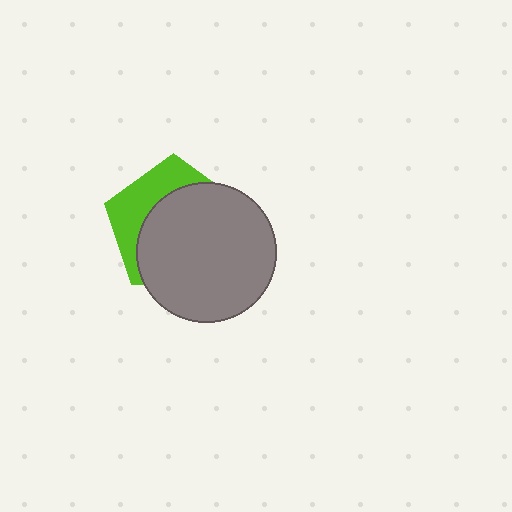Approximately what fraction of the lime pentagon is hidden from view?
Roughly 67% of the lime pentagon is hidden behind the gray circle.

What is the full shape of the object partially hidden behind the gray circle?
The partially hidden object is a lime pentagon.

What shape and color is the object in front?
The object in front is a gray circle.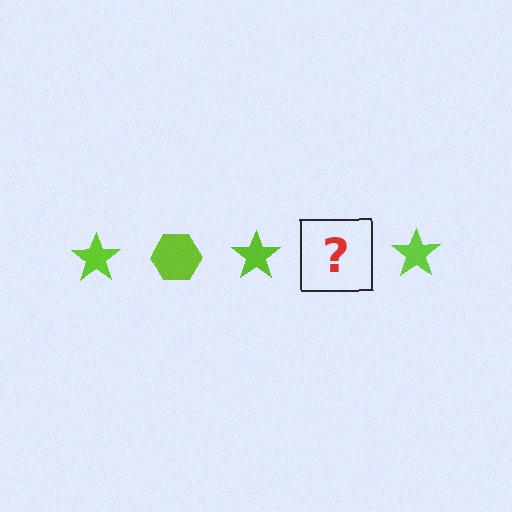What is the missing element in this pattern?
The missing element is a lime hexagon.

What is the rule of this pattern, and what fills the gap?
The rule is that the pattern cycles through star, hexagon shapes in lime. The gap should be filled with a lime hexagon.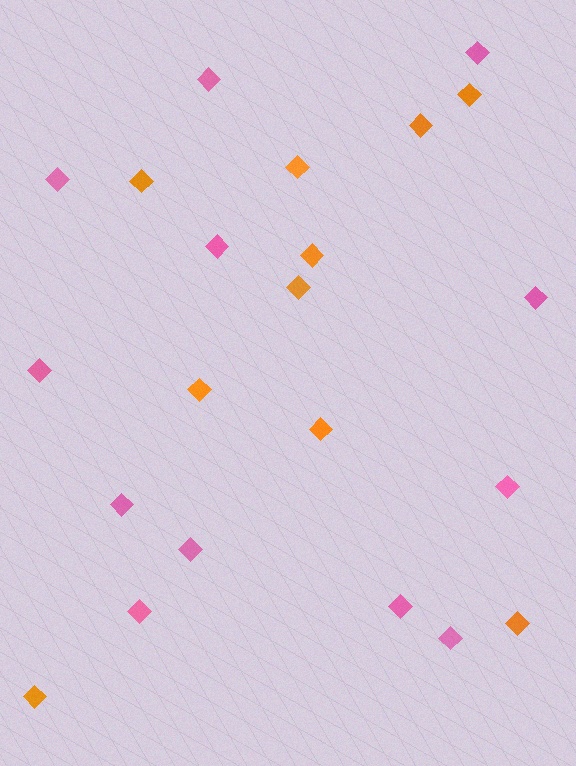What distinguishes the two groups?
There are 2 groups: one group of orange diamonds (10) and one group of pink diamonds (12).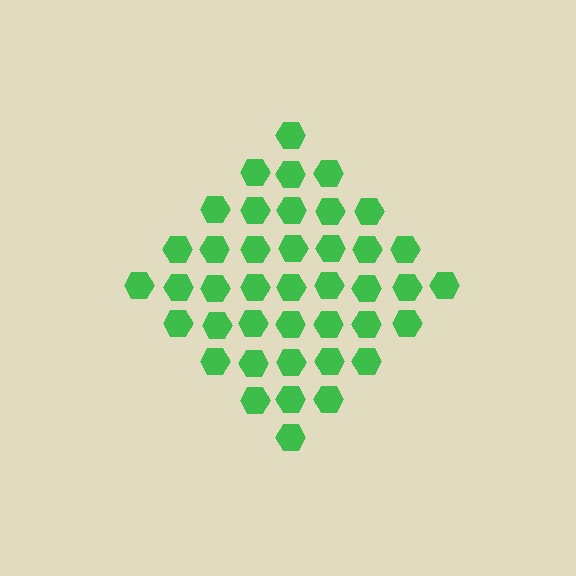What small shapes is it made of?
It is made of small hexagons.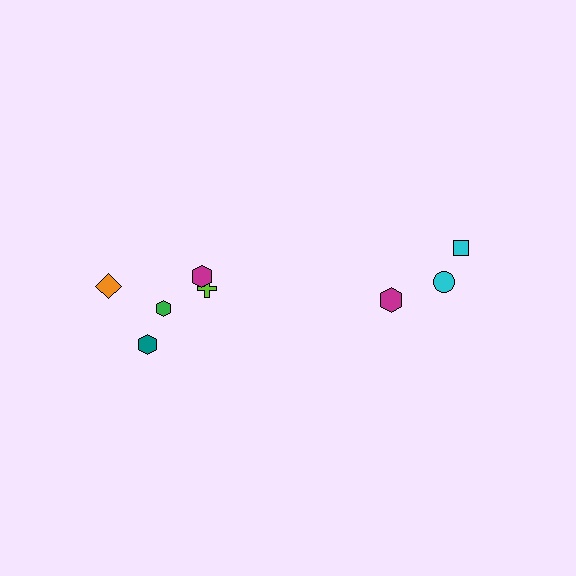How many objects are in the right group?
There are 3 objects.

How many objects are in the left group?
There are 5 objects.